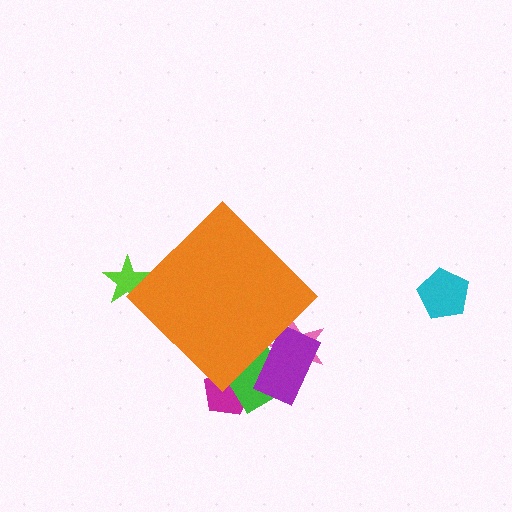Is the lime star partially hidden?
Yes, the lime star is partially hidden behind the orange diamond.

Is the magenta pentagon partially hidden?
Yes, the magenta pentagon is partially hidden behind the orange diamond.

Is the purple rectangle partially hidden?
Yes, the purple rectangle is partially hidden behind the orange diamond.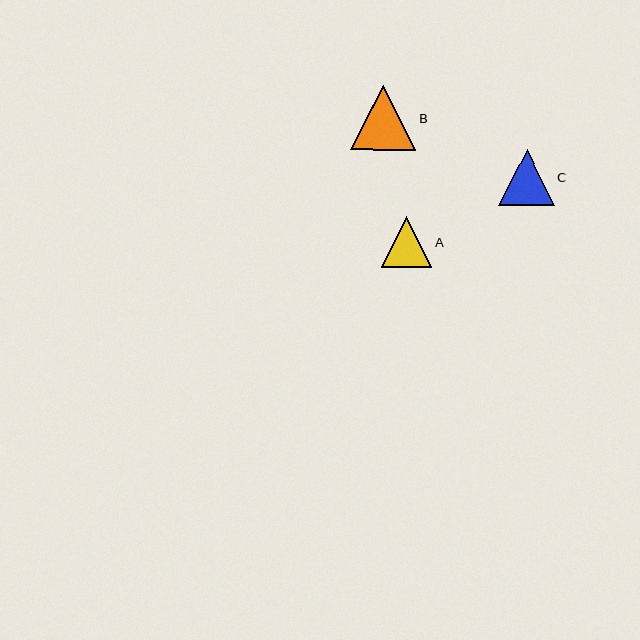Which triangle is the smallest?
Triangle A is the smallest with a size of approximately 51 pixels.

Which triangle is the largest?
Triangle B is the largest with a size of approximately 65 pixels.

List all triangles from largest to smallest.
From largest to smallest: B, C, A.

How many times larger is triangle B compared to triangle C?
Triangle B is approximately 1.2 times the size of triangle C.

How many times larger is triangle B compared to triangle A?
Triangle B is approximately 1.3 times the size of triangle A.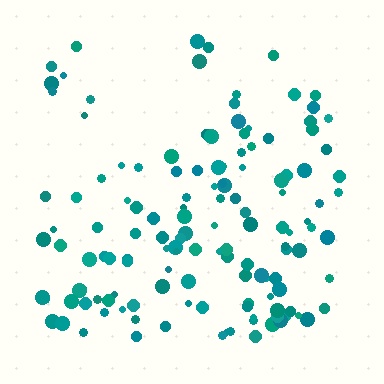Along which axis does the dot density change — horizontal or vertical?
Vertical.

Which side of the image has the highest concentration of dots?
The bottom.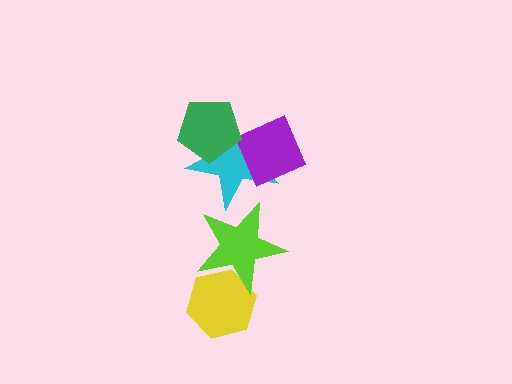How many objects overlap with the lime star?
2 objects overlap with the lime star.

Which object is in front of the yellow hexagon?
The lime star is in front of the yellow hexagon.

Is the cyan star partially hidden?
Yes, it is partially covered by another shape.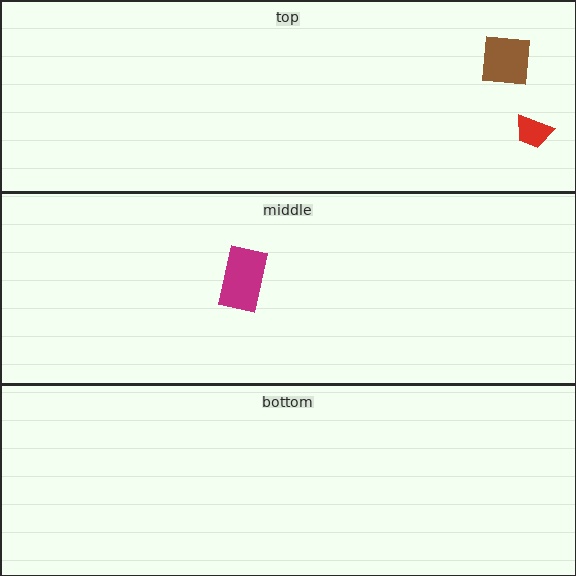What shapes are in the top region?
The red trapezoid, the brown square.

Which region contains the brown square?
The top region.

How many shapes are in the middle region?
1.